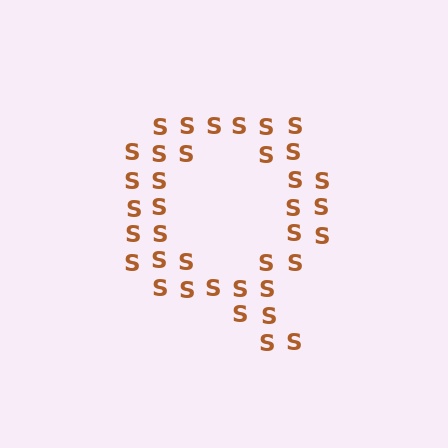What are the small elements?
The small elements are letter S's.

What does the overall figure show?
The overall figure shows the letter Q.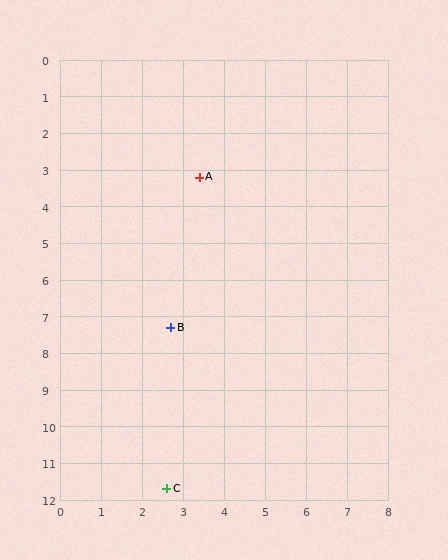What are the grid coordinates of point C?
Point C is at approximately (2.6, 11.7).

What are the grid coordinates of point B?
Point B is at approximately (2.7, 7.3).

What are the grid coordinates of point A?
Point A is at approximately (3.4, 3.2).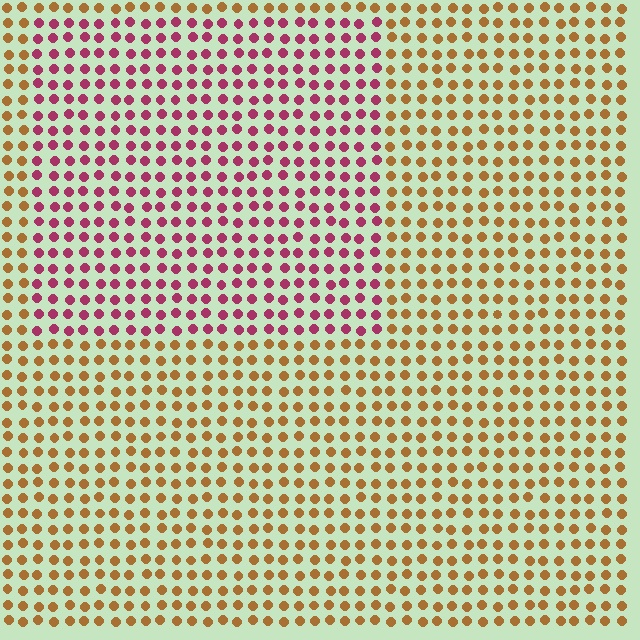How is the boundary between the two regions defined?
The boundary is defined purely by a slight shift in hue (about 59 degrees). Spacing, size, and orientation are identical on both sides.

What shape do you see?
I see a rectangle.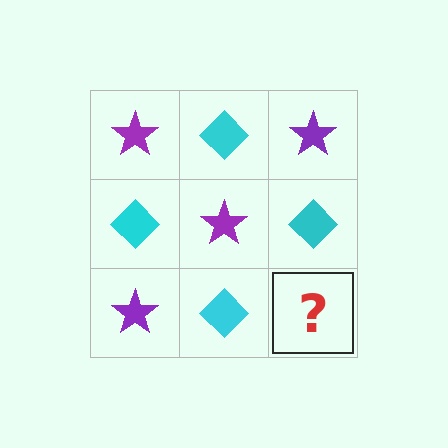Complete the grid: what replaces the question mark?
The question mark should be replaced with a purple star.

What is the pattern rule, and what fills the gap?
The rule is that it alternates purple star and cyan diamond in a checkerboard pattern. The gap should be filled with a purple star.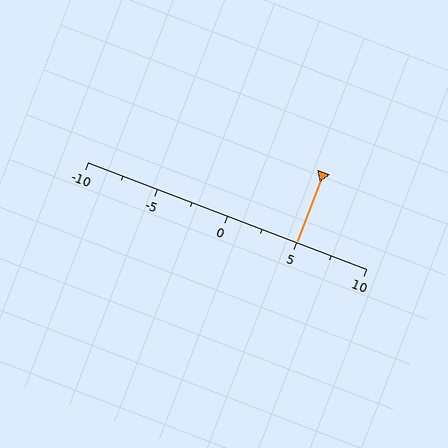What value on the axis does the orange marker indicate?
The marker indicates approximately 5.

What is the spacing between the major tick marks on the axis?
The major ticks are spaced 5 apart.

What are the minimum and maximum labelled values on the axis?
The axis runs from -10 to 10.